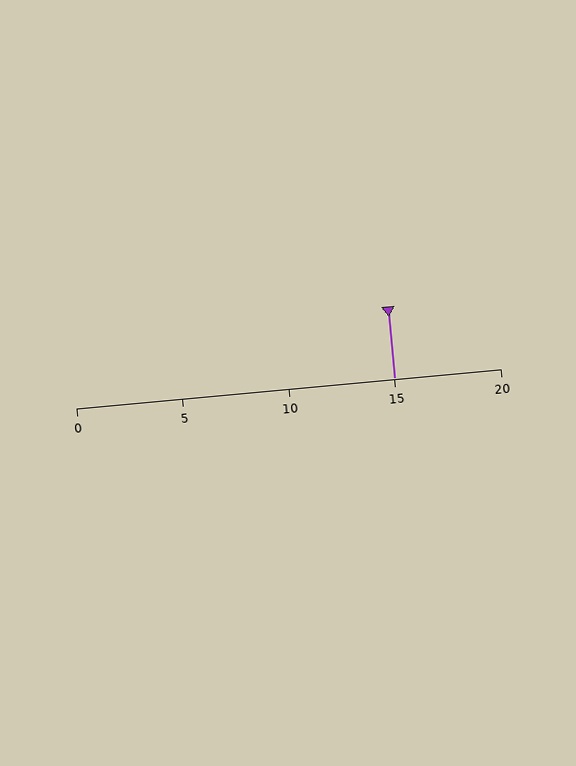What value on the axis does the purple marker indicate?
The marker indicates approximately 15.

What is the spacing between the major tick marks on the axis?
The major ticks are spaced 5 apart.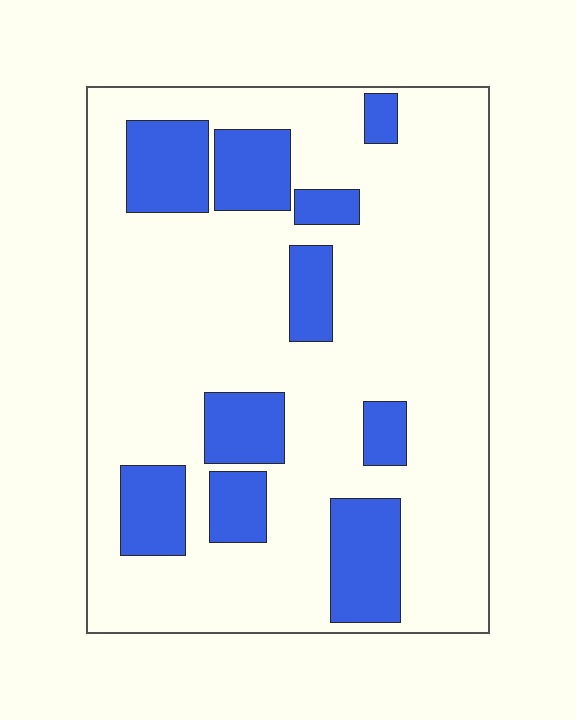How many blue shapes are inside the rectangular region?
10.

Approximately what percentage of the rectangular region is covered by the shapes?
Approximately 25%.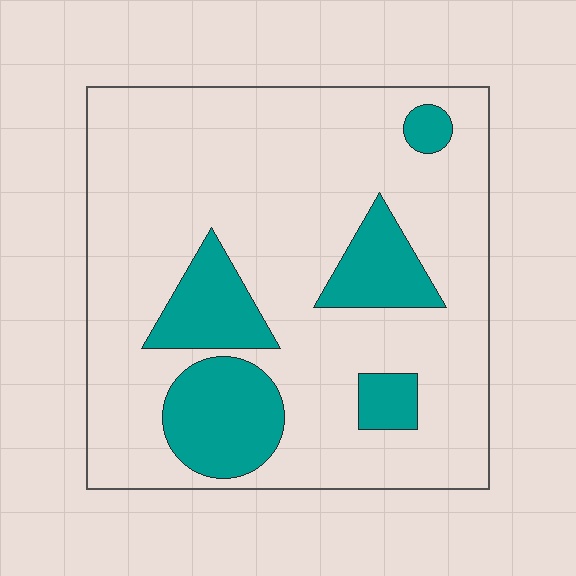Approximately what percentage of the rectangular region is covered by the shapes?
Approximately 20%.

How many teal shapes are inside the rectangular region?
5.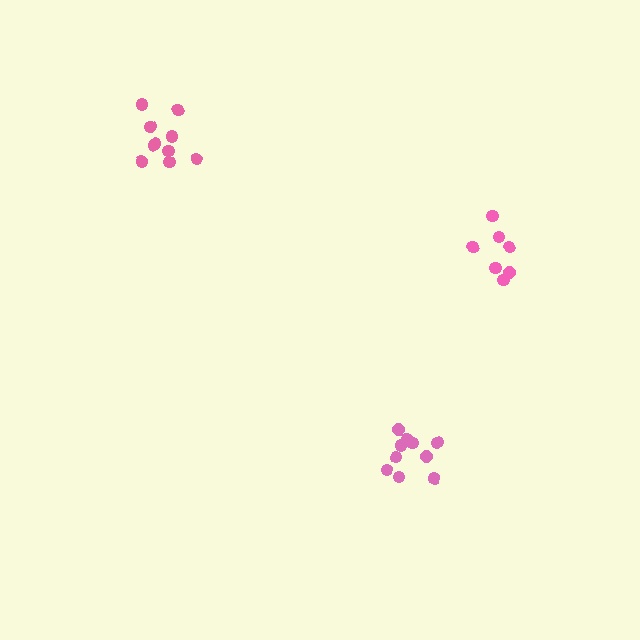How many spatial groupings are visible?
There are 3 spatial groupings.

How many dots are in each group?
Group 1: 7 dots, Group 2: 10 dots, Group 3: 10 dots (27 total).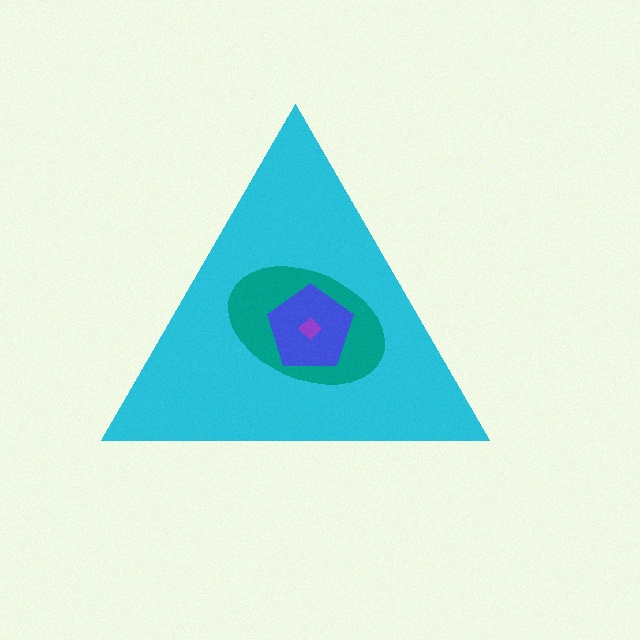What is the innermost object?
The purple diamond.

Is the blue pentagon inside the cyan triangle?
Yes.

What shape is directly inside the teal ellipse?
The blue pentagon.